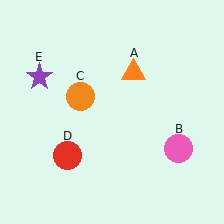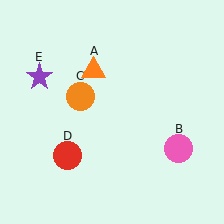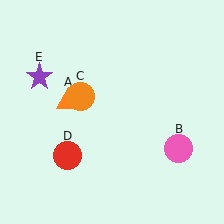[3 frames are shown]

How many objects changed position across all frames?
1 object changed position: orange triangle (object A).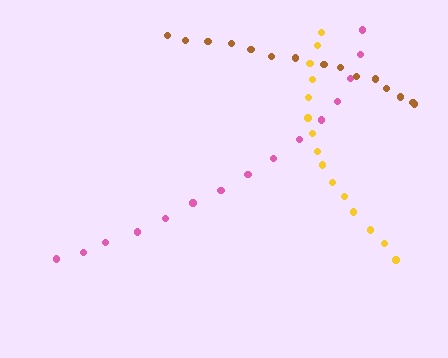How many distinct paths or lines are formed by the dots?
There are 3 distinct paths.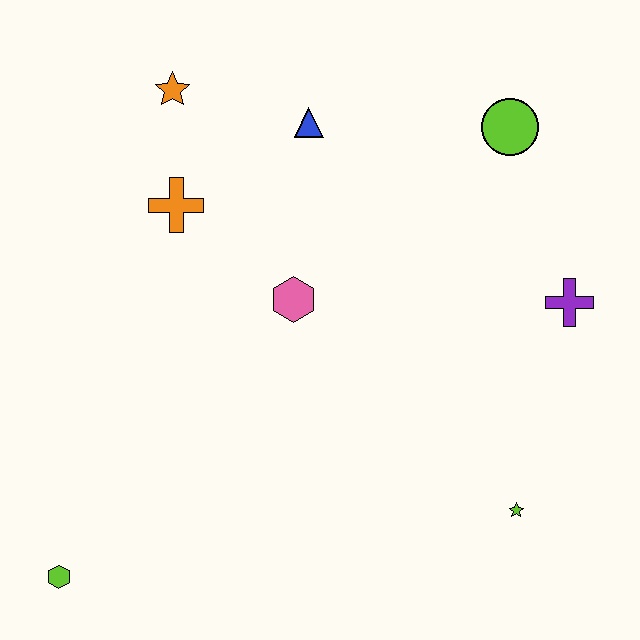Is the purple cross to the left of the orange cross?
No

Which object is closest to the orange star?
The orange cross is closest to the orange star.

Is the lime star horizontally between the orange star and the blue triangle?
No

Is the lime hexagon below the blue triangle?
Yes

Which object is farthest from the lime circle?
The lime hexagon is farthest from the lime circle.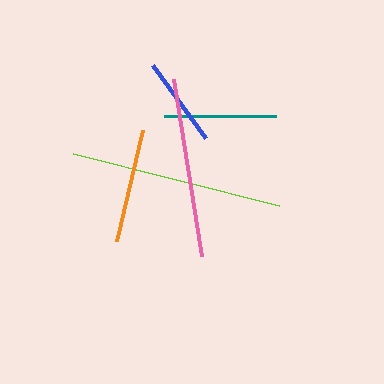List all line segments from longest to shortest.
From longest to shortest: lime, pink, orange, teal, blue.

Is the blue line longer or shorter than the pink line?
The pink line is longer than the blue line.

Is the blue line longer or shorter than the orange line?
The orange line is longer than the blue line.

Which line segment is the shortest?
The blue line is the shortest at approximately 90 pixels.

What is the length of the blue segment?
The blue segment is approximately 90 pixels long.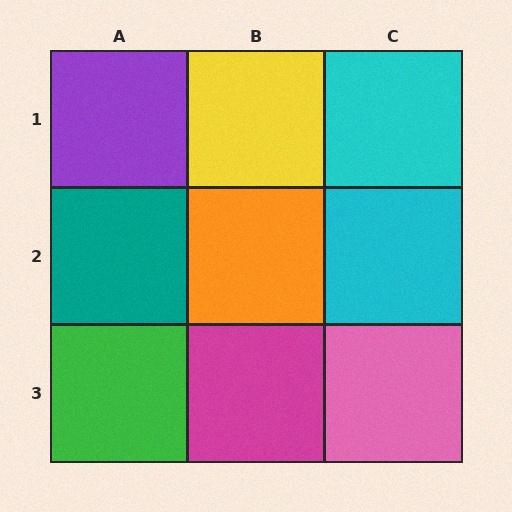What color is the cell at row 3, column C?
Pink.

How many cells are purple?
1 cell is purple.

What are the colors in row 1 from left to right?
Purple, yellow, cyan.